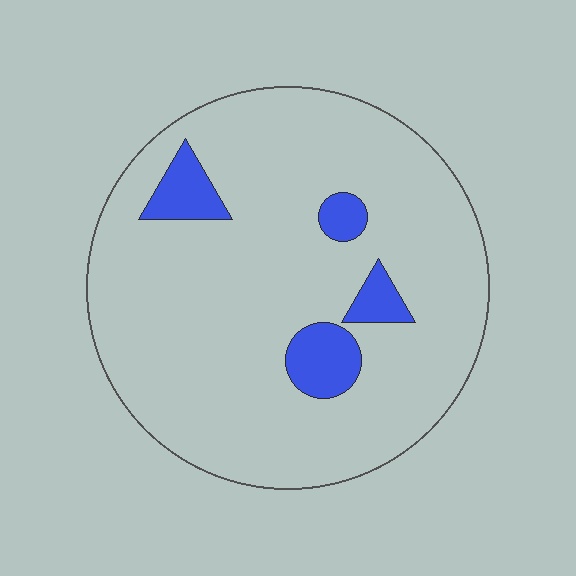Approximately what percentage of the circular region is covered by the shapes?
Approximately 10%.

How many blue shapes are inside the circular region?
4.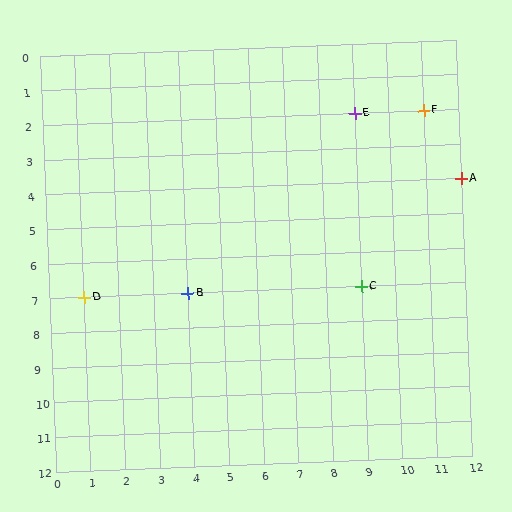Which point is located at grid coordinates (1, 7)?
Point D is at (1, 7).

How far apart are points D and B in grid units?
Points D and B are 3 columns apart.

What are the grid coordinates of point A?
Point A is at grid coordinates (12, 4).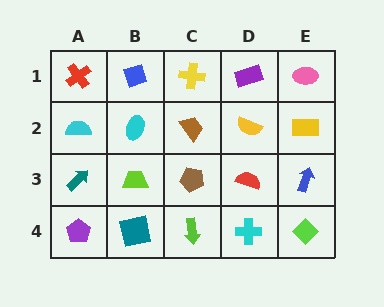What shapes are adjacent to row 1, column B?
A cyan ellipse (row 2, column B), a red cross (row 1, column A), a yellow cross (row 1, column C).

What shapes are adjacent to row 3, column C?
A brown trapezoid (row 2, column C), a lime arrow (row 4, column C), a lime trapezoid (row 3, column B), a red semicircle (row 3, column D).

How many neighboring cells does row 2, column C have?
4.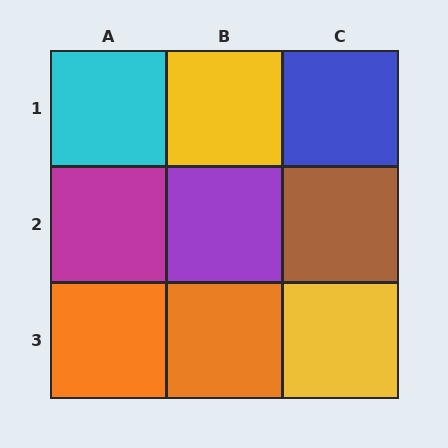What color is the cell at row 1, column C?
Blue.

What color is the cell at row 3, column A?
Orange.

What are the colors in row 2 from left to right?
Magenta, purple, brown.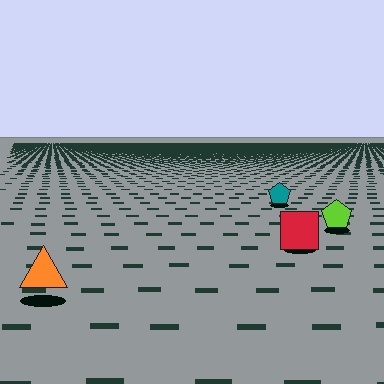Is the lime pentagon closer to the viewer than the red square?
No. The red square is closer — you can tell from the texture gradient: the ground texture is coarser near it.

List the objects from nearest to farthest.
From nearest to farthest: the orange triangle, the red square, the lime pentagon, the teal pentagon.